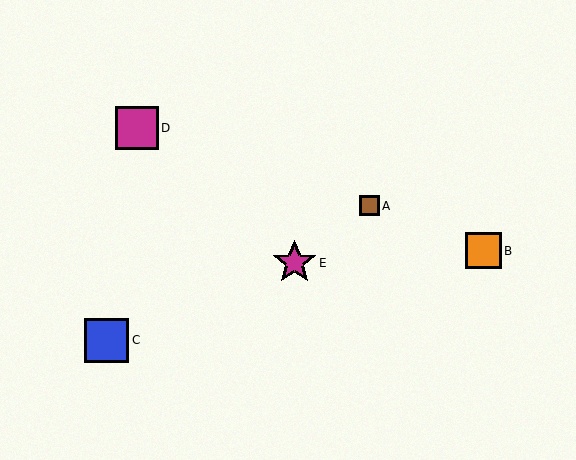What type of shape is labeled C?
Shape C is a blue square.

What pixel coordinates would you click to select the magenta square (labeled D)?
Click at (137, 128) to select the magenta square D.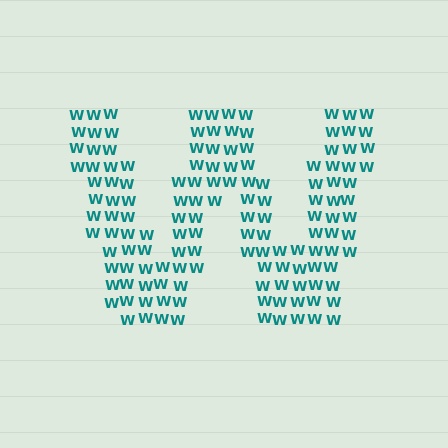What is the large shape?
The large shape is the letter W.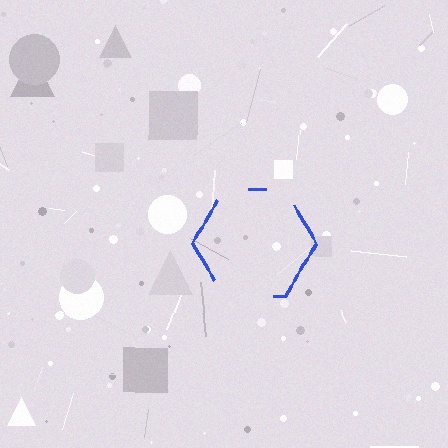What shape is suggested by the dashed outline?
The dashed outline suggests a hexagon.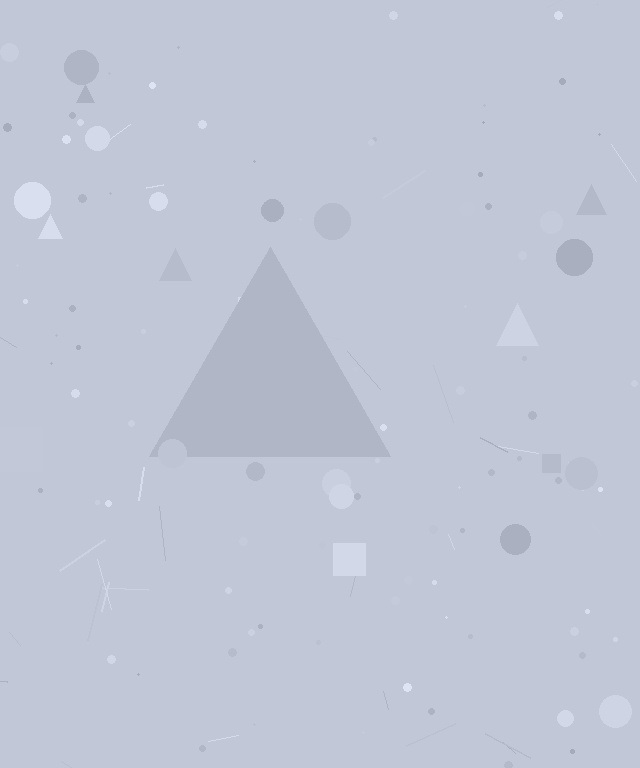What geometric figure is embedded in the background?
A triangle is embedded in the background.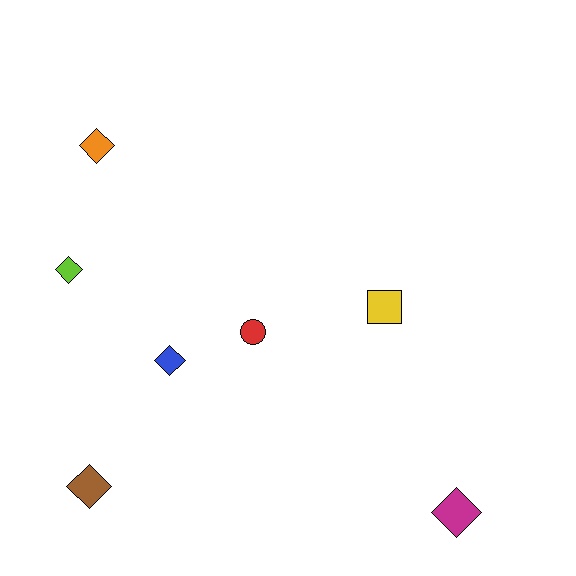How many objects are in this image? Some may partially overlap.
There are 7 objects.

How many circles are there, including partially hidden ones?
There is 1 circle.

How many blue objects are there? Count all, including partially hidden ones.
There is 1 blue object.